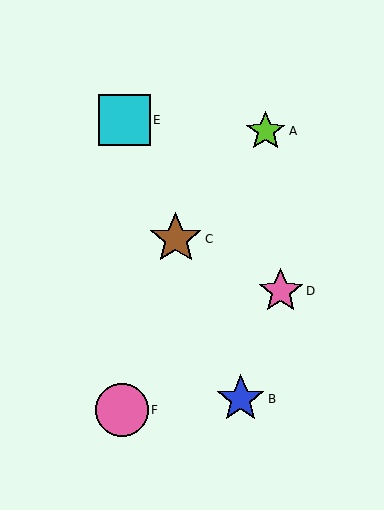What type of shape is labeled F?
Shape F is a pink circle.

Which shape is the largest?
The pink circle (labeled F) is the largest.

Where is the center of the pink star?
The center of the pink star is at (281, 291).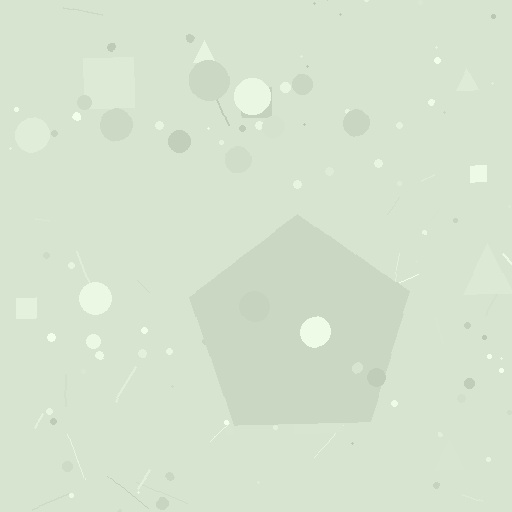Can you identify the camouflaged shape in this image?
The camouflaged shape is a pentagon.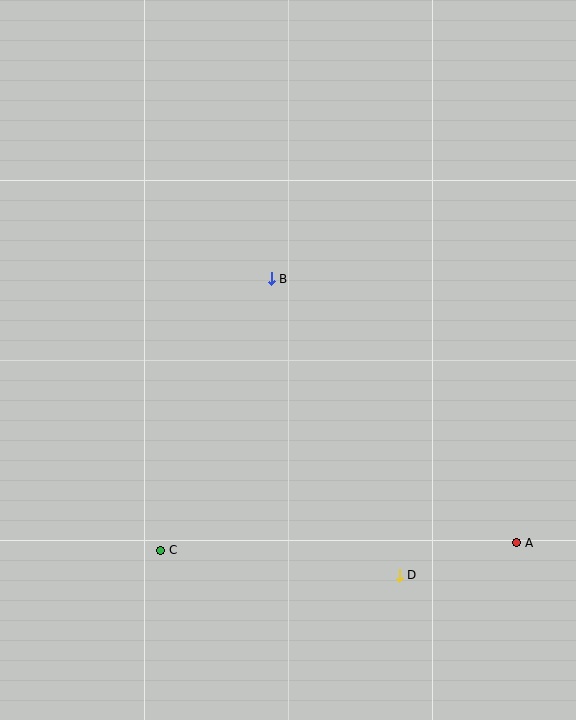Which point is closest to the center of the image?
Point B at (271, 279) is closest to the center.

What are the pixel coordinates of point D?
Point D is at (399, 575).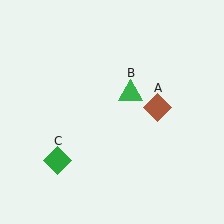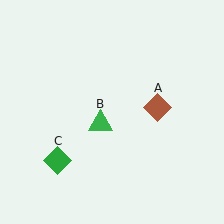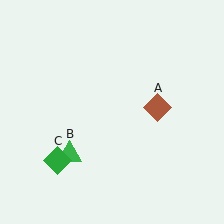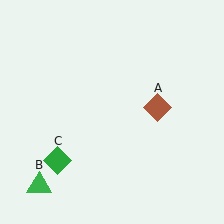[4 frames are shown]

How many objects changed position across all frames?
1 object changed position: green triangle (object B).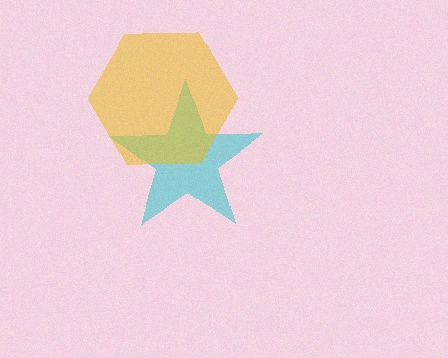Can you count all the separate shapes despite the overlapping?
Yes, there are 2 separate shapes.